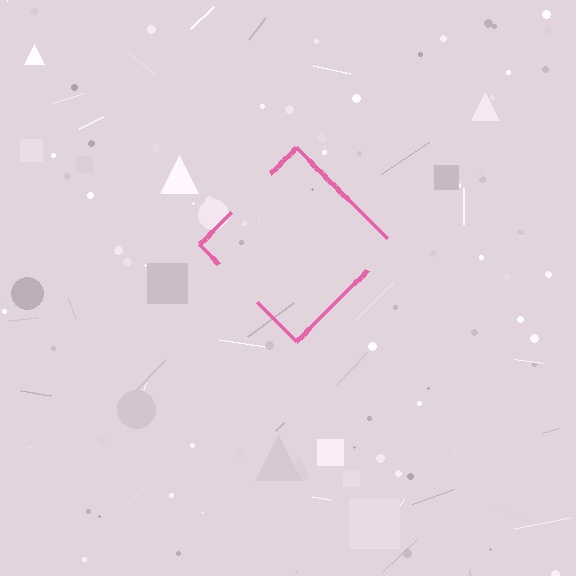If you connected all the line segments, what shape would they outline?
They would outline a diamond.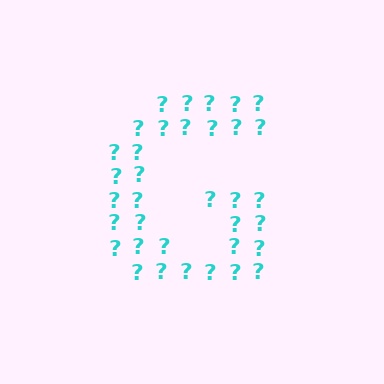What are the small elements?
The small elements are question marks.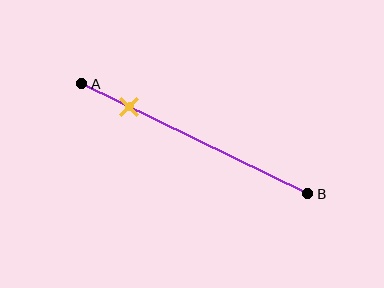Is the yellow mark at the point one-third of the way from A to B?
No, the mark is at about 20% from A, not at the 33% one-third point.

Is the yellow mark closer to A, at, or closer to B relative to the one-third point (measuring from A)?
The yellow mark is closer to point A than the one-third point of segment AB.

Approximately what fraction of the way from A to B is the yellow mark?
The yellow mark is approximately 20% of the way from A to B.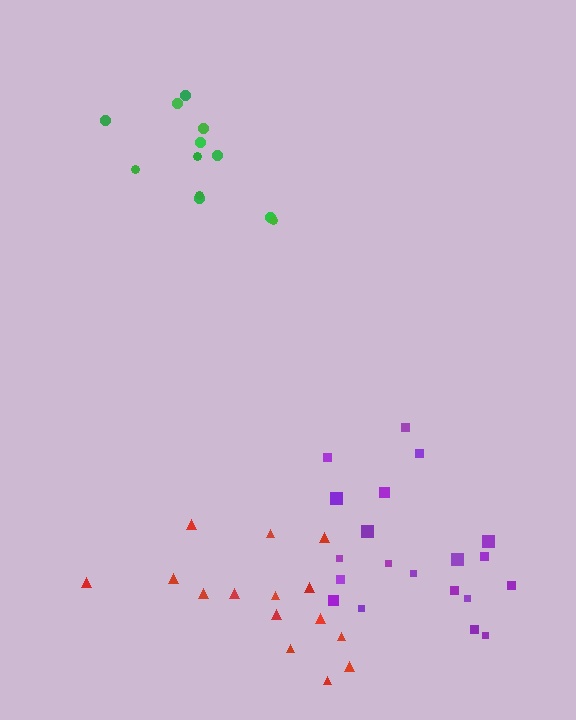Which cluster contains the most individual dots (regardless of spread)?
Purple (20).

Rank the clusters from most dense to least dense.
green, purple, red.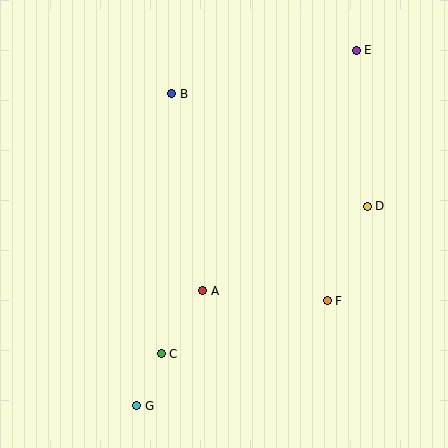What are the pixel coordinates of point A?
Point A is at (203, 291).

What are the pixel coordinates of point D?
Point D is at (367, 206).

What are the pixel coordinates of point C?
Point C is at (161, 354).